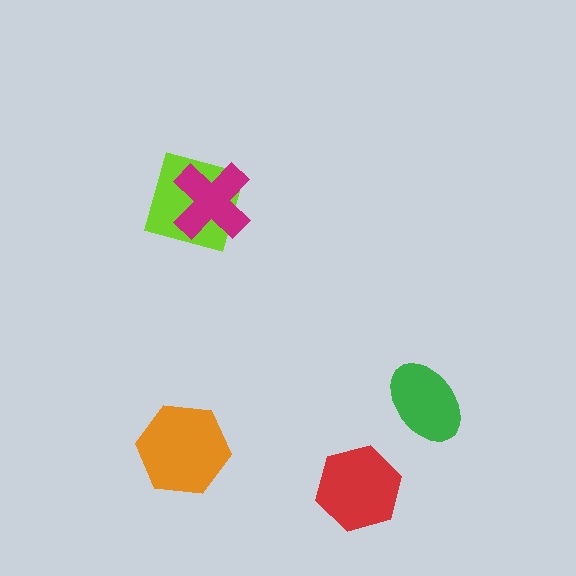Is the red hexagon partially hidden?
No, no other shape covers it.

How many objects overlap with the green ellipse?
0 objects overlap with the green ellipse.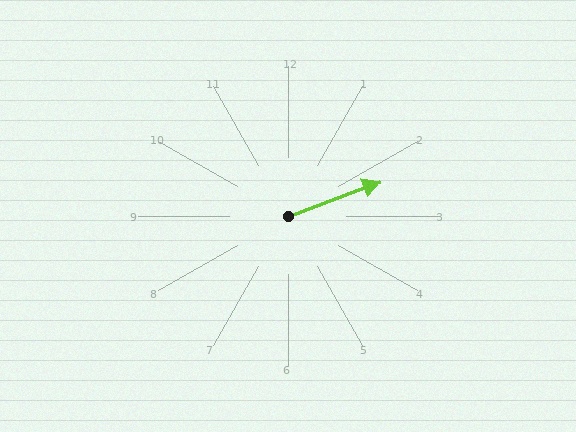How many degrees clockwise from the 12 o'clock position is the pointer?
Approximately 69 degrees.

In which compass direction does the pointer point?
East.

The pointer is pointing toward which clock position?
Roughly 2 o'clock.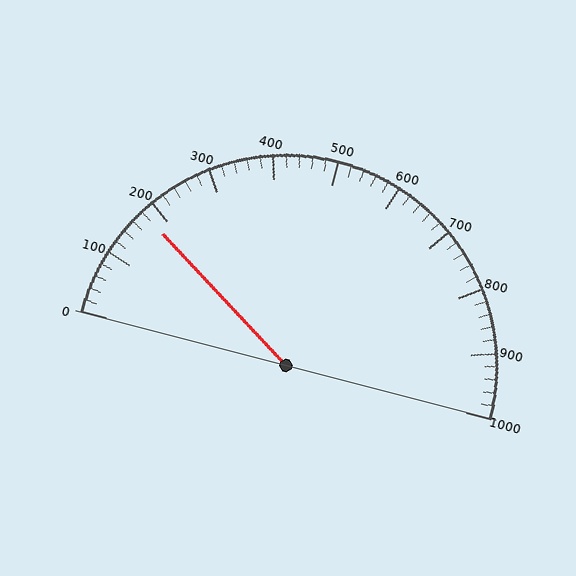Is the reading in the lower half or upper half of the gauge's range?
The reading is in the lower half of the range (0 to 1000).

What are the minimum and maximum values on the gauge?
The gauge ranges from 0 to 1000.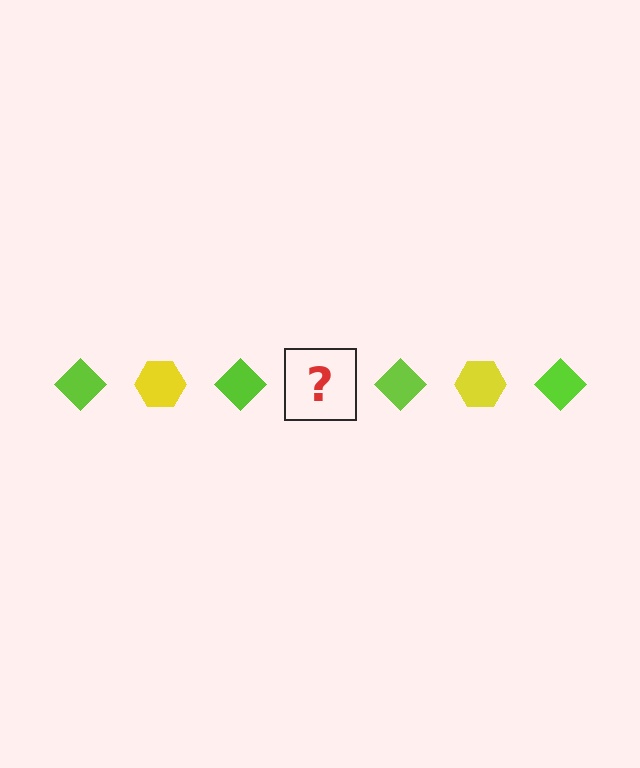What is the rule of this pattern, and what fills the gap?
The rule is that the pattern alternates between lime diamond and yellow hexagon. The gap should be filled with a yellow hexagon.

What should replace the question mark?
The question mark should be replaced with a yellow hexagon.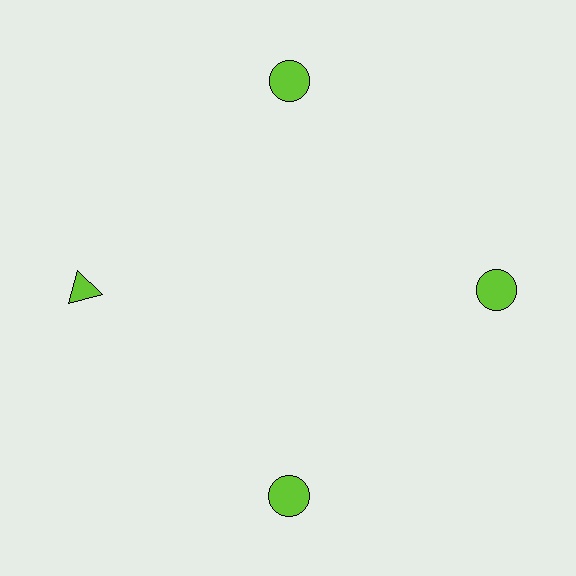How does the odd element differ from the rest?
It has a different shape: triangle instead of circle.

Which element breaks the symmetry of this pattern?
The lime triangle at roughly the 9 o'clock position breaks the symmetry. All other shapes are lime circles.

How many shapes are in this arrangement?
There are 4 shapes arranged in a ring pattern.